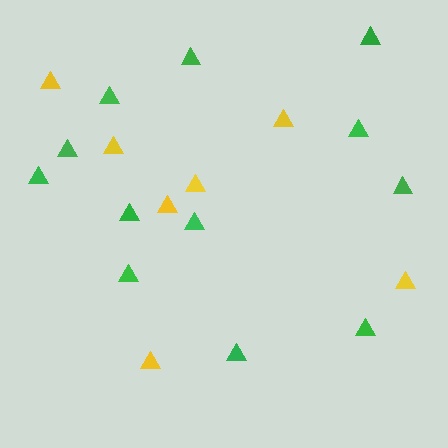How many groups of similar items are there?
There are 2 groups: one group of green triangles (12) and one group of yellow triangles (7).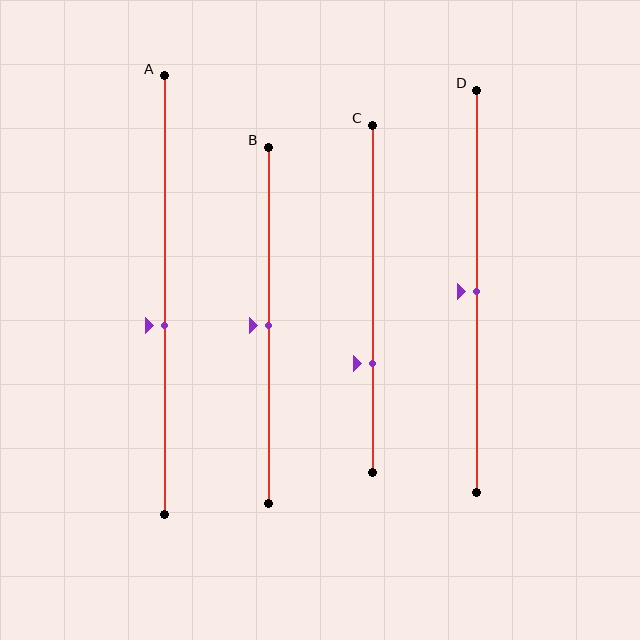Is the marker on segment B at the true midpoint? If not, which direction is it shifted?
Yes, the marker on segment B is at the true midpoint.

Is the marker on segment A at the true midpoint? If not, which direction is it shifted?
No, the marker on segment A is shifted downward by about 7% of the segment length.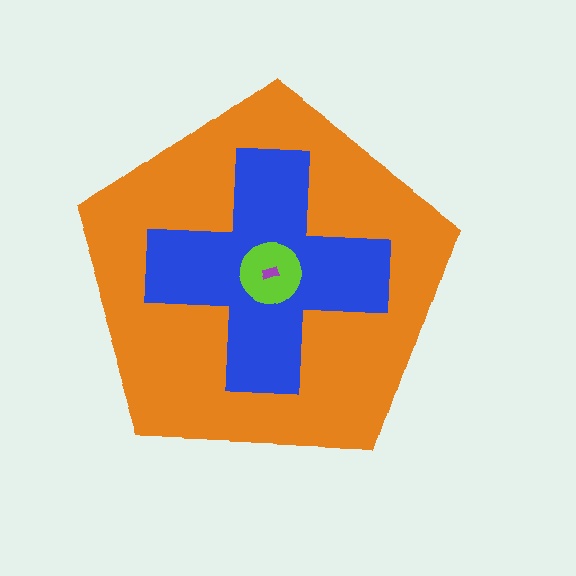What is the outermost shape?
The orange pentagon.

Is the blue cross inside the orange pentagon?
Yes.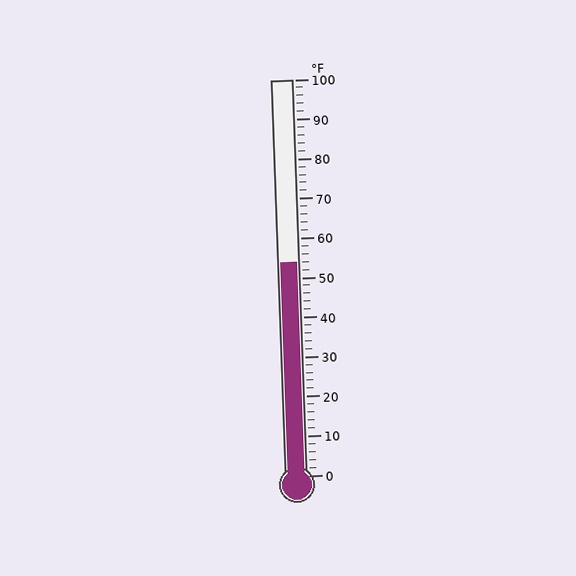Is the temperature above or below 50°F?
The temperature is above 50°F.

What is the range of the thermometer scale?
The thermometer scale ranges from 0°F to 100°F.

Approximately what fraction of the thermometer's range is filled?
The thermometer is filled to approximately 55% of its range.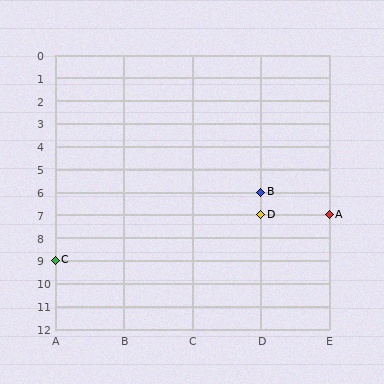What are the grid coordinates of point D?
Point D is at grid coordinates (D, 7).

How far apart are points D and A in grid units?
Points D and A are 1 column apart.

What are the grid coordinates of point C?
Point C is at grid coordinates (A, 9).